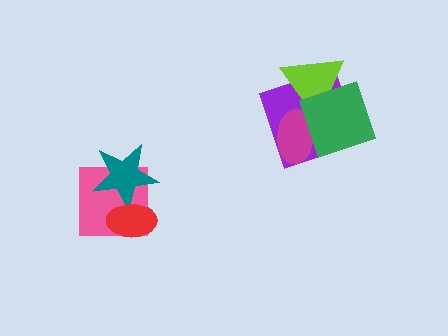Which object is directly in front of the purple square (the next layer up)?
The magenta ellipse is directly in front of the purple square.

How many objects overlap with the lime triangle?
3 objects overlap with the lime triangle.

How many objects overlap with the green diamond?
3 objects overlap with the green diamond.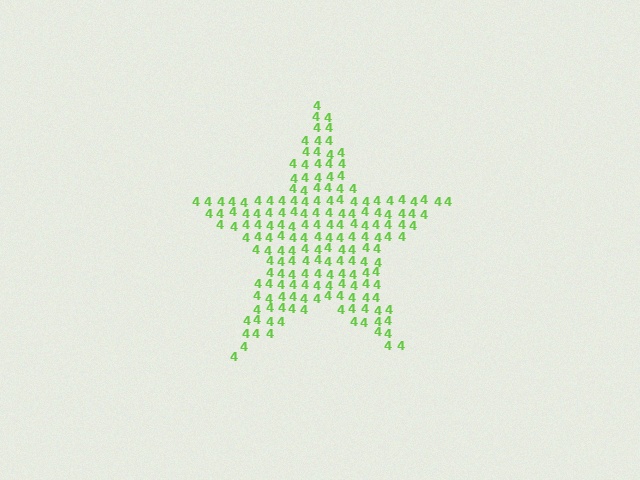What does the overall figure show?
The overall figure shows a star.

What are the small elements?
The small elements are digit 4's.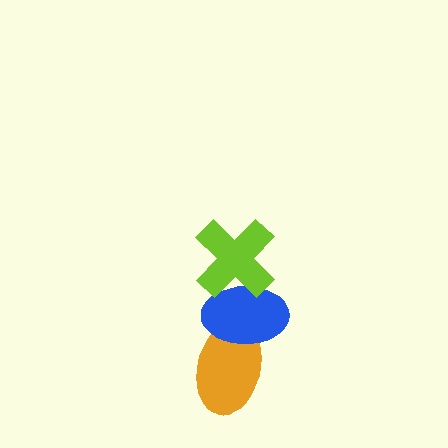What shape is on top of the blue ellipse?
The lime cross is on top of the blue ellipse.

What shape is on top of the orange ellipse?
The blue ellipse is on top of the orange ellipse.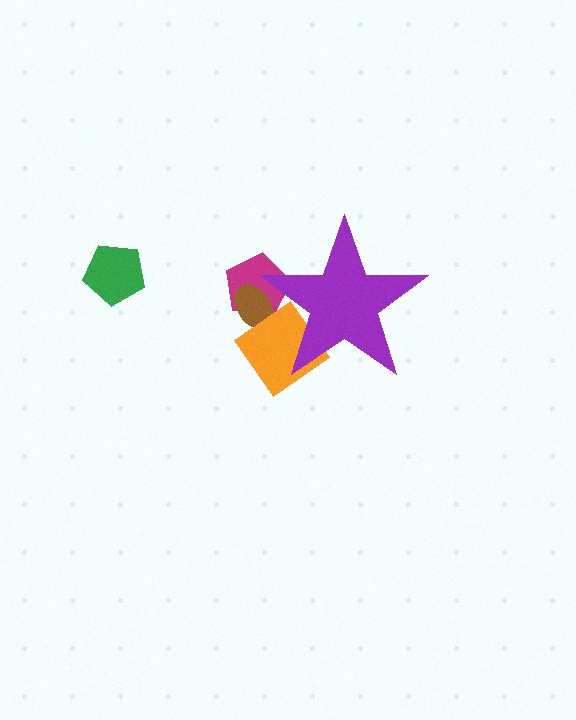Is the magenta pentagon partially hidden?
Yes, the magenta pentagon is partially hidden behind the purple star.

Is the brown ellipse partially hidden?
Yes, the brown ellipse is partially hidden behind the purple star.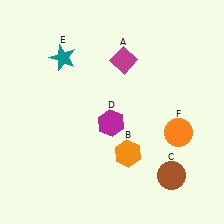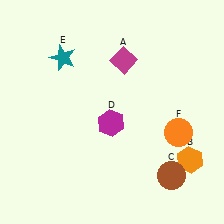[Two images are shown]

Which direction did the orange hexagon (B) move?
The orange hexagon (B) moved right.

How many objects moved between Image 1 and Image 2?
1 object moved between the two images.